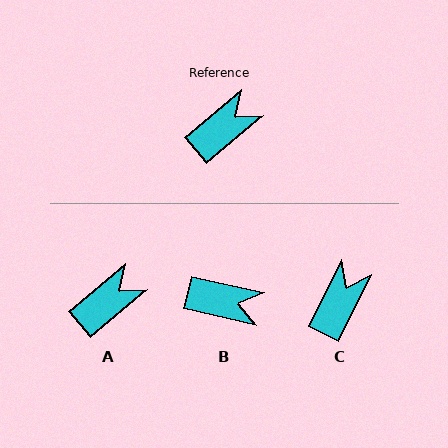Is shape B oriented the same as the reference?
No, it is off by about 53 degrees.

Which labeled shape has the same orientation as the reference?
A.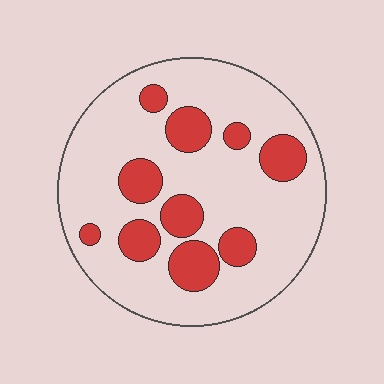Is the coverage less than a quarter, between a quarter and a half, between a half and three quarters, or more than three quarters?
Less than a quarter.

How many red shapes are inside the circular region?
10.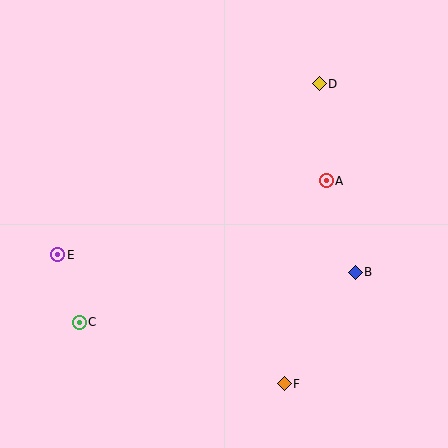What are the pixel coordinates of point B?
Point B is at (355, 272).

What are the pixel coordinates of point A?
Point A is at (326, 181).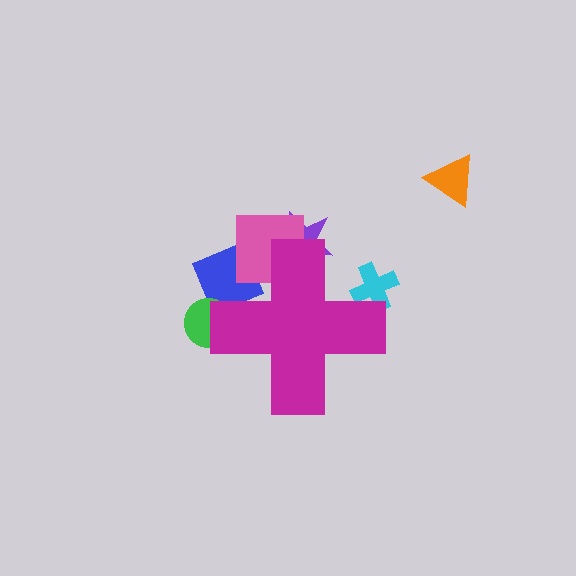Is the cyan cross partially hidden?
Yes, the cyan cross is partially hidden behind the magenta cross.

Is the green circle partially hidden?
Yes, the green circle is partially hidden behind the magenta cross.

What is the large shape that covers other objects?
A magenta cross.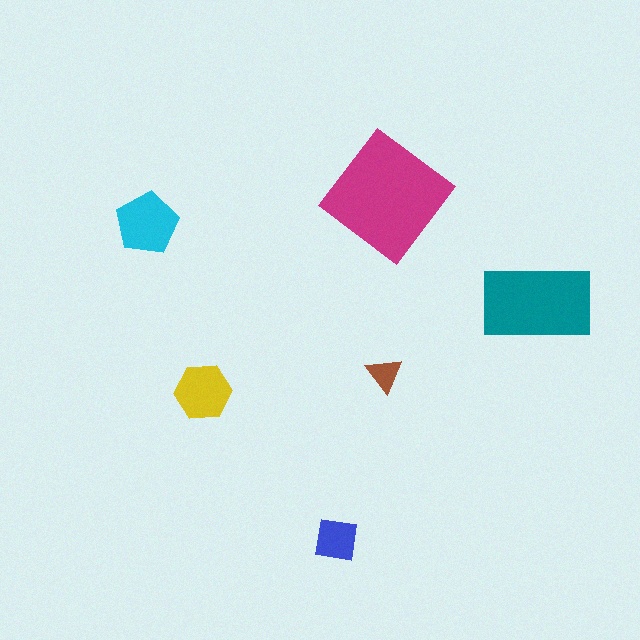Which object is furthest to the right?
The teal rectangle is rightmost.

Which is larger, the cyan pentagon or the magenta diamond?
The magenta diamond.